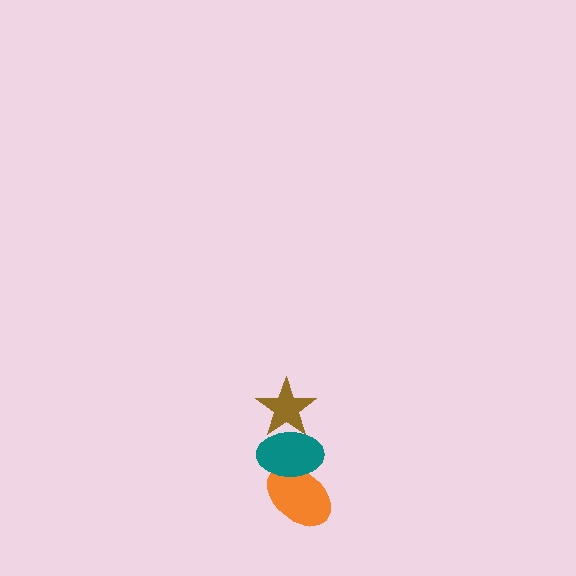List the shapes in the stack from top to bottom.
From top to bottom: the brown star, the teal ellipse, the orange ellipse.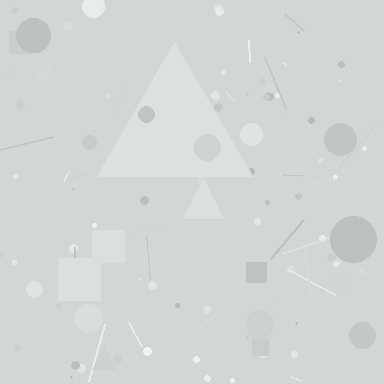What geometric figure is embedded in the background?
A triangle is embedded in the background.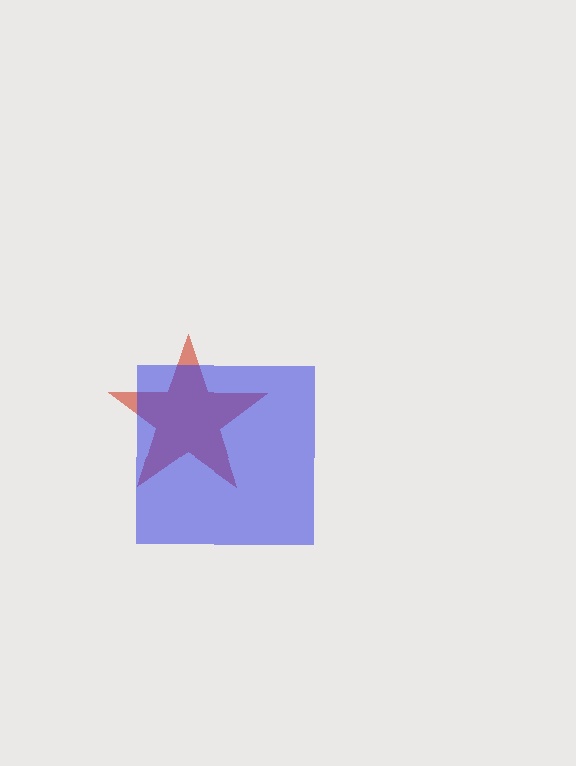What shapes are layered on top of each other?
The layered shapes are: a red star, a blue square.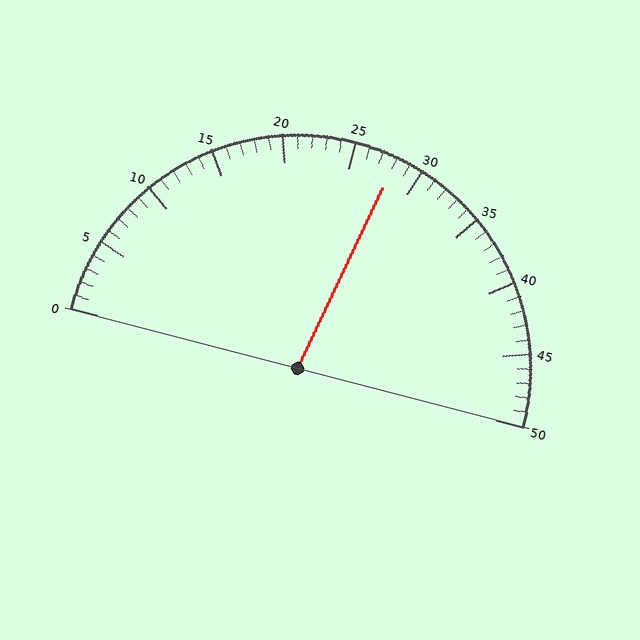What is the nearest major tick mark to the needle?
The nearest major tick mark is 30.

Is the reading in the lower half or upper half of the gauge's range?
The reading is in the upper half of the range (0 to 50).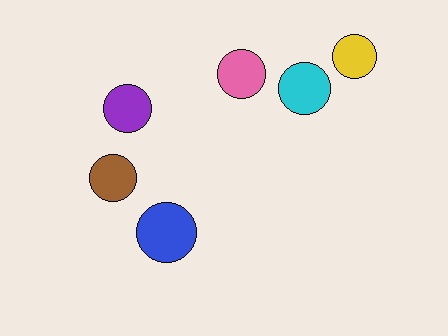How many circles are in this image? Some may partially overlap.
There are 6 circles.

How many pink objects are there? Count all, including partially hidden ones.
There is 1 pink object.